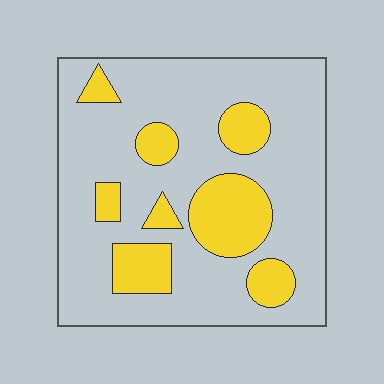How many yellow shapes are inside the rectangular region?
8.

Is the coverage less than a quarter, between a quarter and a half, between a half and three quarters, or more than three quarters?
Less than a quarter.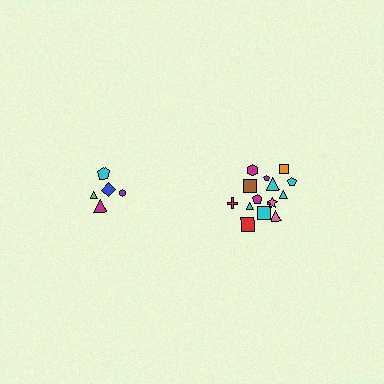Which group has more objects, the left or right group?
The right group.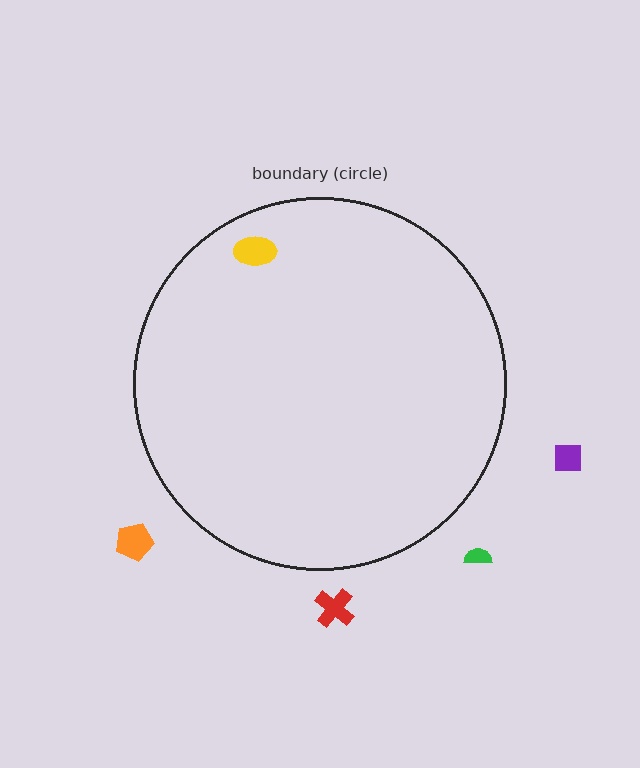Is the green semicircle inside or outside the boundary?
Outside.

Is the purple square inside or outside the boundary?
Outside.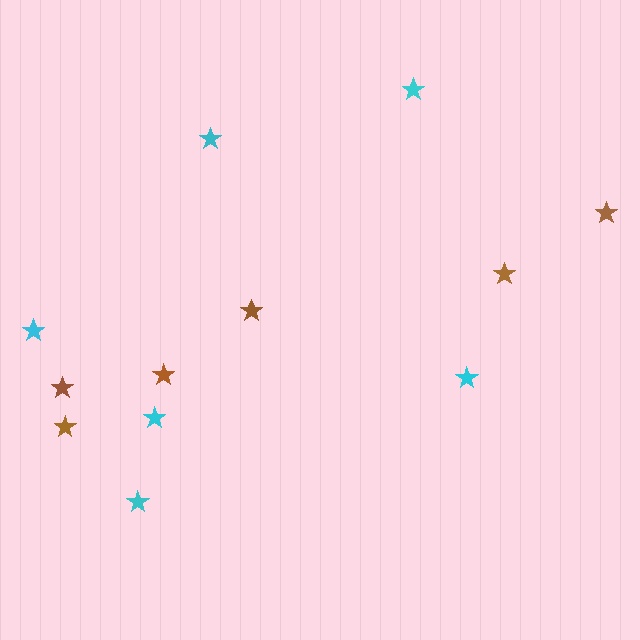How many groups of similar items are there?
There are 2 groups: one group of brown stars (6) and one group of cyan stars (6).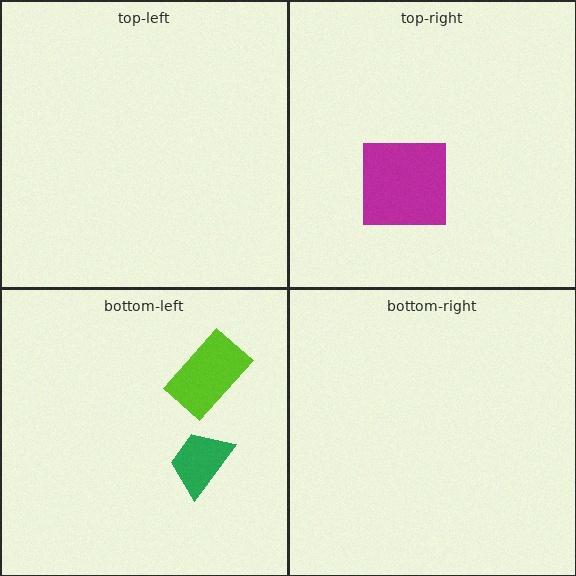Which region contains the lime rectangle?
The bottom-left region.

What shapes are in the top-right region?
The magenta square.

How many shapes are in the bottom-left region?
2.